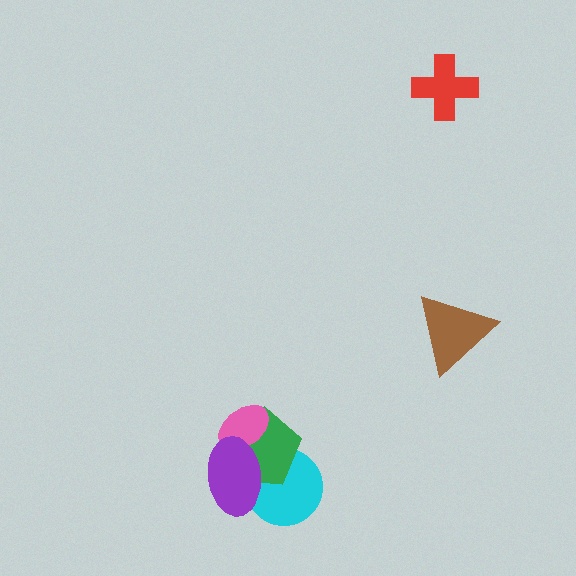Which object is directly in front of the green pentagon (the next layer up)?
The pink ellipse is directly in front of the green pentagon.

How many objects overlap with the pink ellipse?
3 objects overlap with the pink ellipse.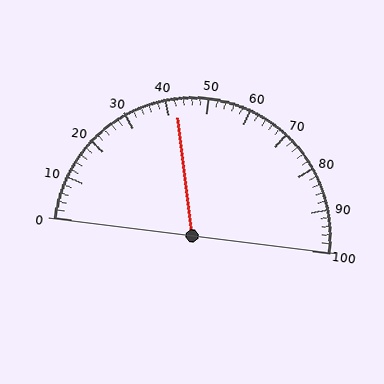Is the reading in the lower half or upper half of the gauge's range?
The reading is in the lower half of the range (0 to 100).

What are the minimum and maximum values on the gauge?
The gauge ranges from 0 to 100.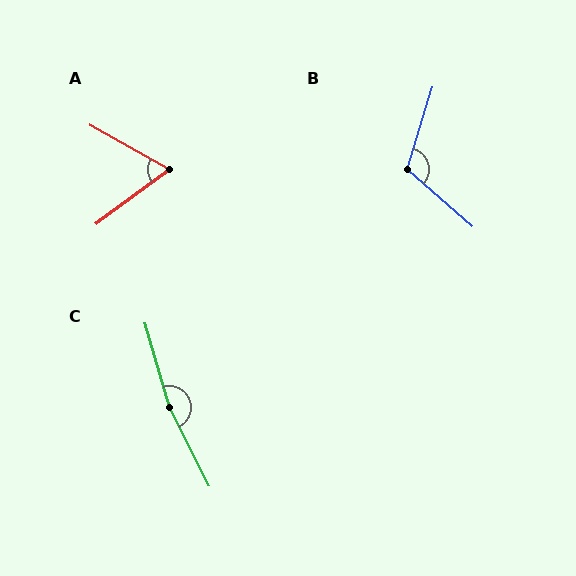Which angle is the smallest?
A, at approximately 66 degrees.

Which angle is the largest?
C, at approximately 170 degrees.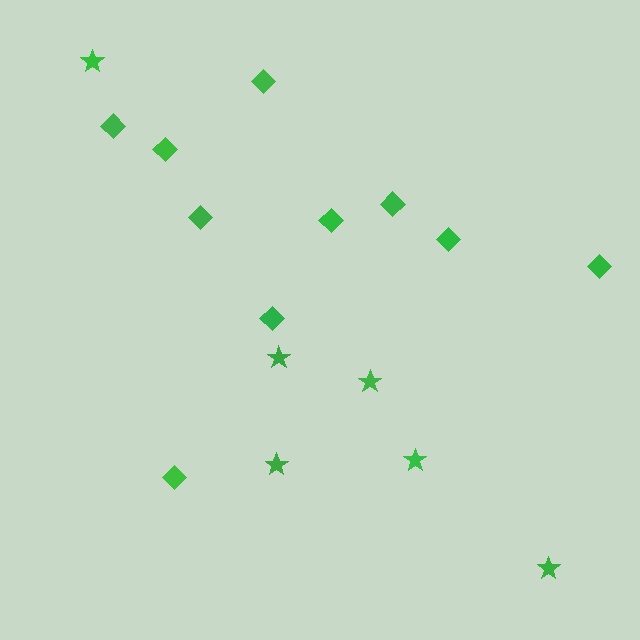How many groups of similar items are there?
There are 2 groups: one group of stars (6) and one group of diamonds (10).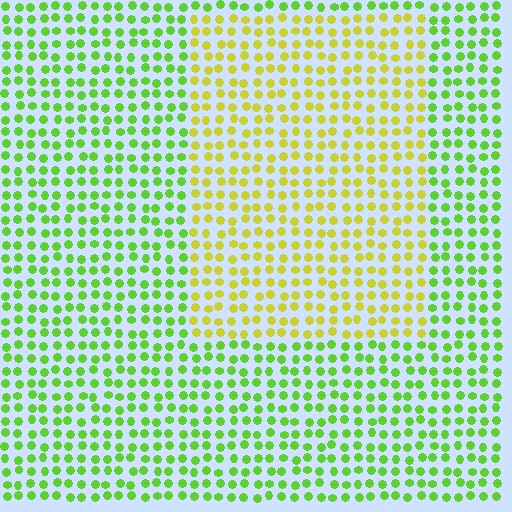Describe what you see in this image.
The image is filled with small lime elements in a uniform arrangement. A rectangle-shaped region is visible where the elements are tinted to a slightly different hue, forming a subtle color boundary.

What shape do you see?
I see a rectangle.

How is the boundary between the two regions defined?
The boundary is defined purely by a slight shift in hue (about 40 degrees). Spacing, size, and orientation are identical on both sides.